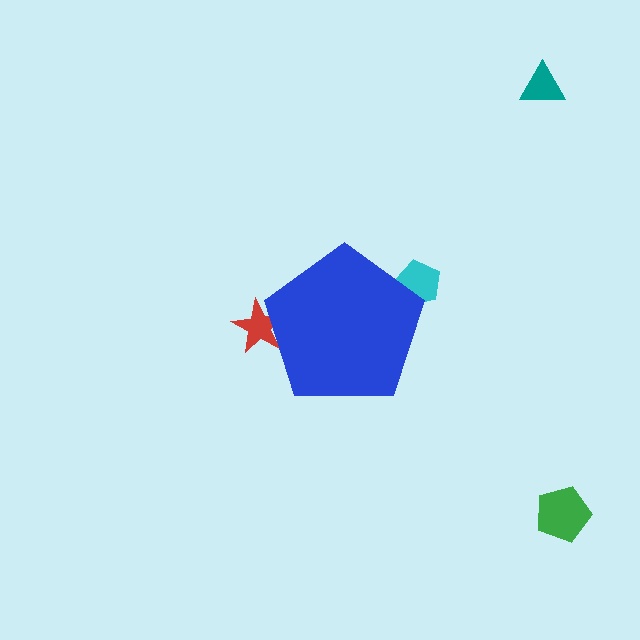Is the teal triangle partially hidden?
No, the teal triangle is fully visible.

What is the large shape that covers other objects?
A blue pentagon.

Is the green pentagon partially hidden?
No, the green pentagon is fully visible.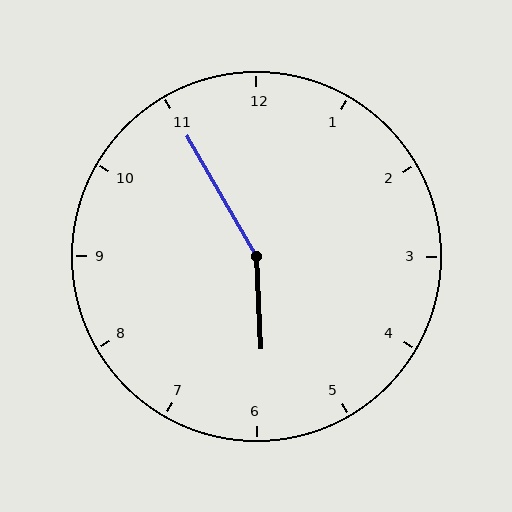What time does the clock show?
5:55.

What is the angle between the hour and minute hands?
Approximately 152 degrees.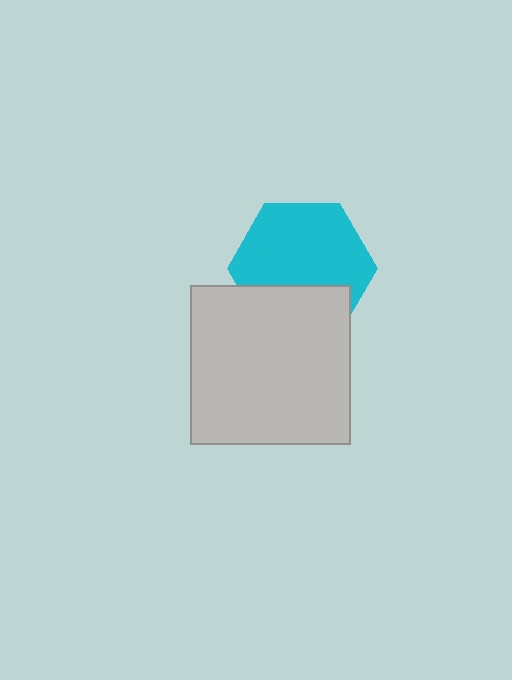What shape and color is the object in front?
The object in front is a light gray square.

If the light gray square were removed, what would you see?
You would see the complete cyan hexagon.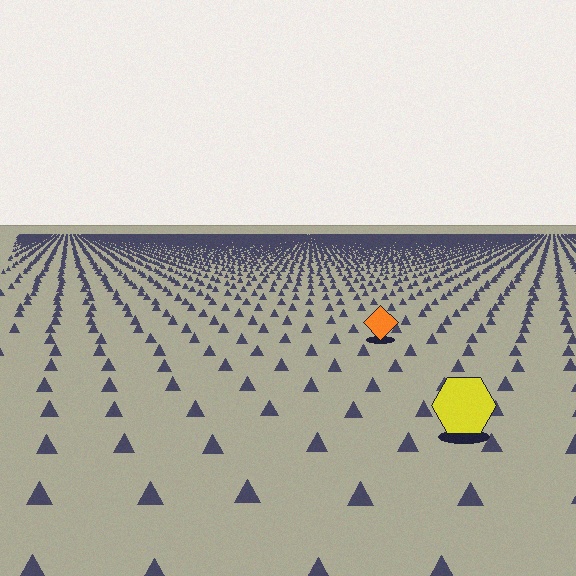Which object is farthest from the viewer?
The orange diamond is farthest from the viewer. It appears smaller and the ground texture around it is denser.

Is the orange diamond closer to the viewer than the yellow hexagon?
No. The yellow hexagon is closer — you can tell from the texture gradient: the ground texture is coarser near it.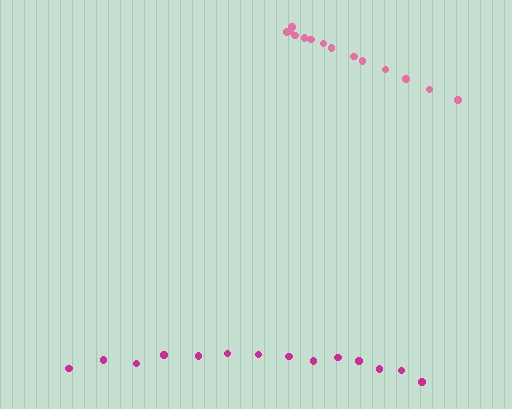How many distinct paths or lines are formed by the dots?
There are 2 distinct paths.